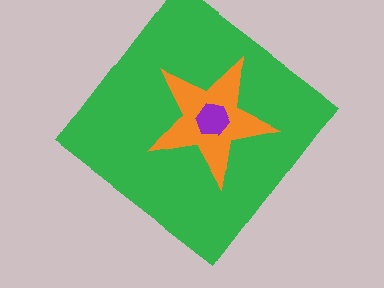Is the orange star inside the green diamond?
Yes.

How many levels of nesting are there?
3.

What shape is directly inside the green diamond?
The orange star.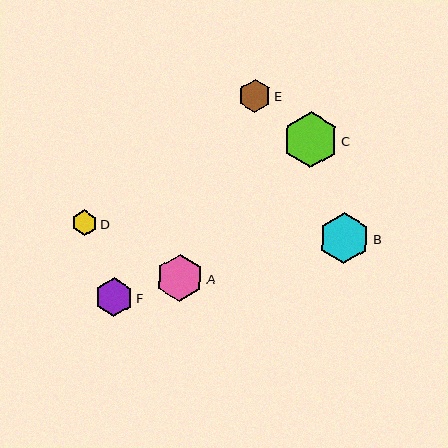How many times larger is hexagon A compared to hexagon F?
Hexagon A is approximately 1.2 times the size of hexagon F.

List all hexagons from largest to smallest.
From largest to smallest: C, B, A, F, E, D.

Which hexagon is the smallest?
Hexagon D is the smallest with a size of approximately 25 pixels.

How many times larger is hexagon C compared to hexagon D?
Hexagon C is approximately 2.2 times the size of hexagon D.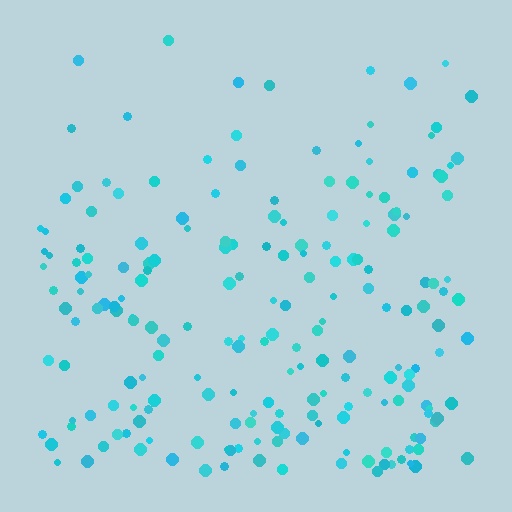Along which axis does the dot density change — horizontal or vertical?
Vertical.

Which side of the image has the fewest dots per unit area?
The top.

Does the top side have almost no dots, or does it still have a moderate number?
Still a moderate number, just noticeably fewer than the bottom.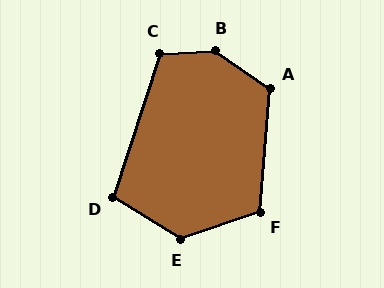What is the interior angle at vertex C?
Approximately 111 degrees (obtuse).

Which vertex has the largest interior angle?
B, at approximately 143 degrees.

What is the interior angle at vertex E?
Approximately 130 degrees (obtuse).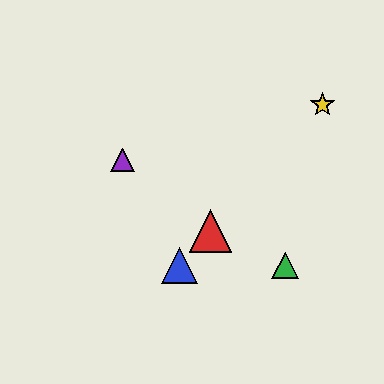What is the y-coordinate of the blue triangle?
The blue triangle is at y≈265.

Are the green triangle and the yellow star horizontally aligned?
No, the green triangle is at y≈265 and the yellow star is at y≈105.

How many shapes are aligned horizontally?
2 shapes (the blue triangle, the green triangle) are aligned horizontally.